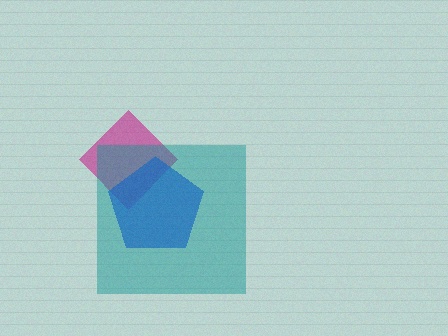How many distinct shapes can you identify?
There are 3 distinct shapes: a magenta diamond, a blue pentagon, a teal square.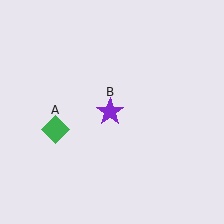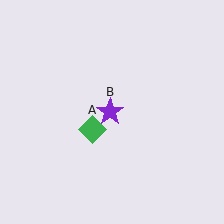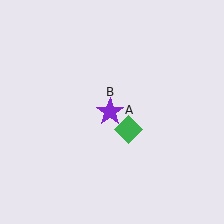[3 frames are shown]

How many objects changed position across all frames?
1 object changed position: green diamond (object A).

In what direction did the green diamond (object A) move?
The green diamond (object A) moved right.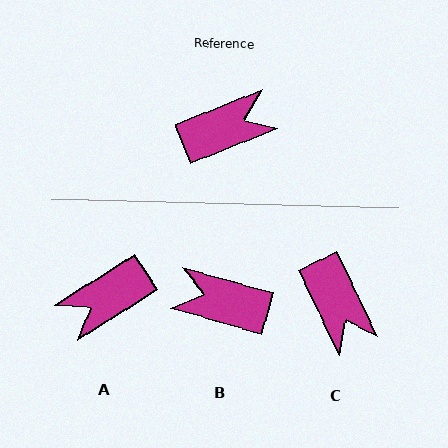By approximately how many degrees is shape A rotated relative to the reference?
Approximately 169 degrees clockwise.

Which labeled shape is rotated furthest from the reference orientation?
A, about 169 degrees away.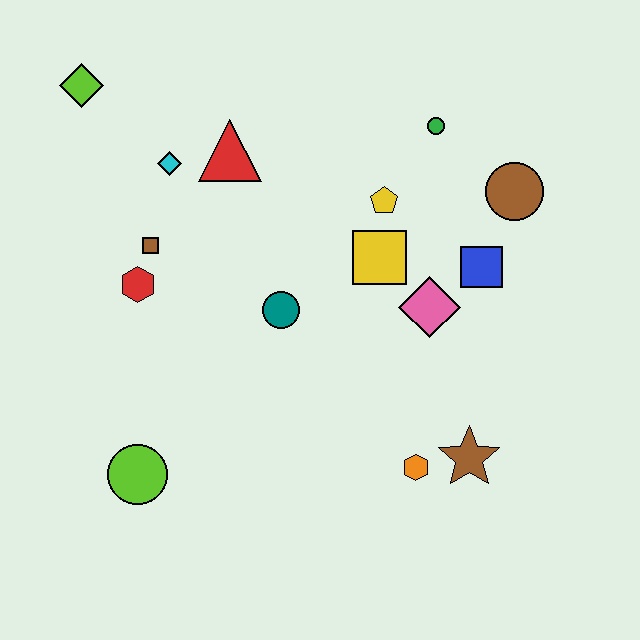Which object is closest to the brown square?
The red hexagon is closest to the brown square.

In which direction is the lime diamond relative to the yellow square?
The lime diamond is to the left of the yellow square.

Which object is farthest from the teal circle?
The lime diamond is farthest from the teal circle.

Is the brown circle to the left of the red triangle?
No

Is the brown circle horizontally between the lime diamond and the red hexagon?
No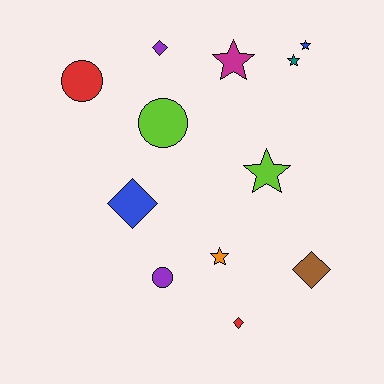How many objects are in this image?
There are 12 objects.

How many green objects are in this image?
There are no green objects.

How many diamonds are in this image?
There are 4 diamonds.